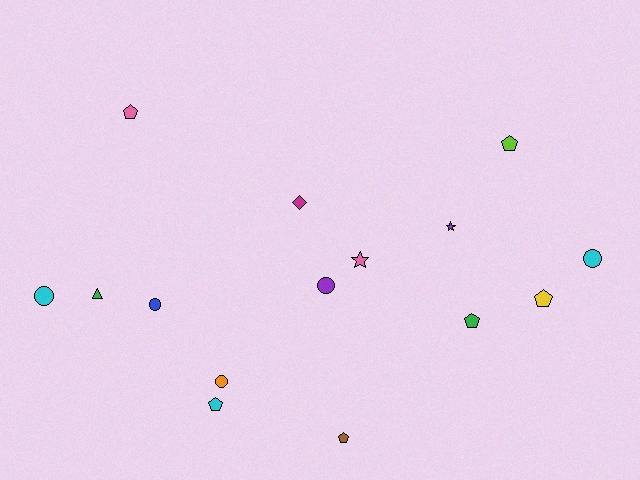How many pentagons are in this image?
There are 6 pentagons.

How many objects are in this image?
There are 15 objects.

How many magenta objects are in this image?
There is 1 magenta object.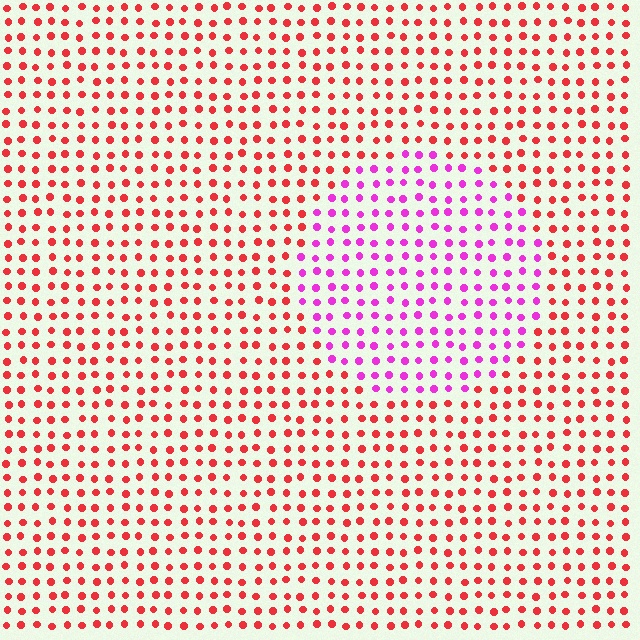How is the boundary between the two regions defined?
The boundary is defined purely by a slight shift in hue (about 51 degrees). Spacing, size, and orientation are identical on both sides.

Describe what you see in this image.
The image is filled with small red elements in a uniform arrangement. A circle-shaped region is visible where the elements are tinted to a slightly different hue, forming a subtle color boundary.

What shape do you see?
I see a circle.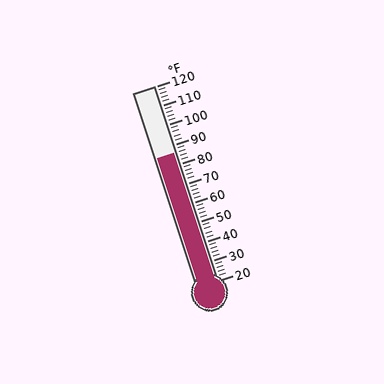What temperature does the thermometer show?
The thermometer shows approximately 86°F.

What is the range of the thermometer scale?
The thermometer scale ranges from 20°F to 120°F.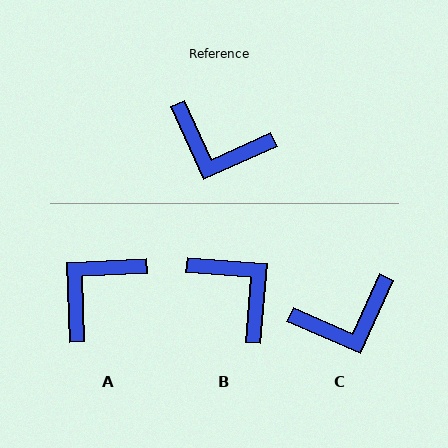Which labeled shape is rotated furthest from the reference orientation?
B, about 151 degrees away.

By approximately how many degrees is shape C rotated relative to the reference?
Approximately 42 degrees counter-clockwise.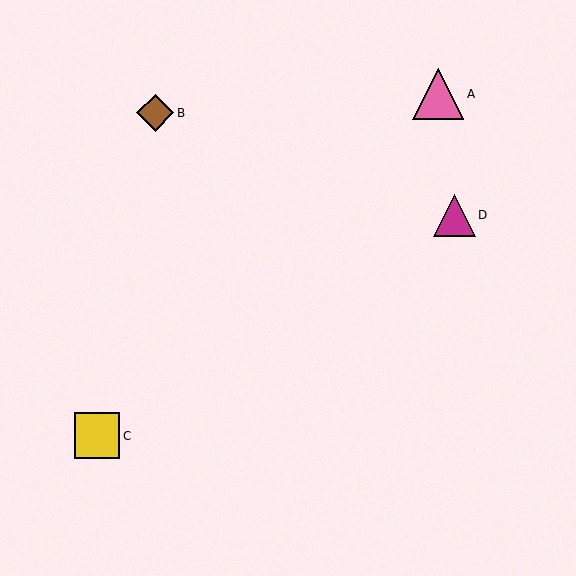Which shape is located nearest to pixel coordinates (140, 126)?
The brown diamond (labeled B) at (155, 113) is nearest to that location.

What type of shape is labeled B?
Shape B is a brown diamond.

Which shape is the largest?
The pink triangle (labeled A) is the largest.